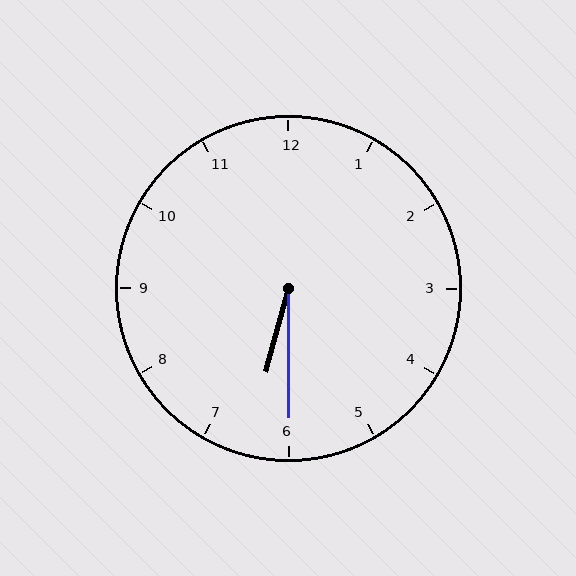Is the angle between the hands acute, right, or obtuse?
It is acute.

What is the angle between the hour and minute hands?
Approximately 15 degrees.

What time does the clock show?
6:30.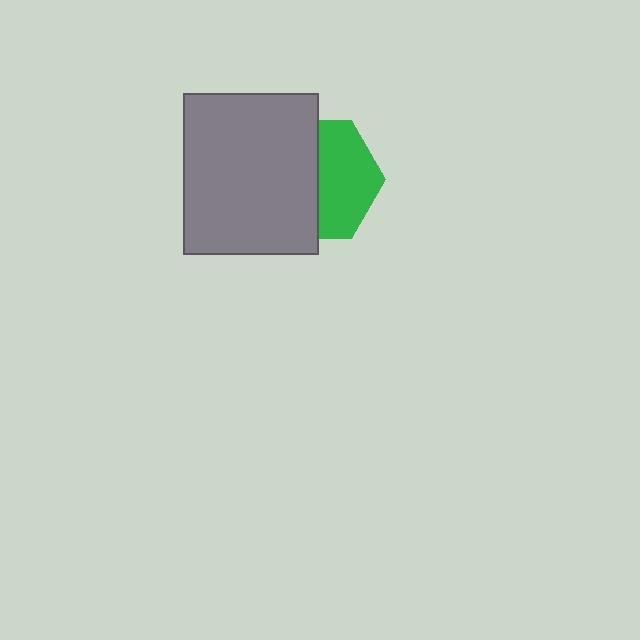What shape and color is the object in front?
The object in front is a gray rectangle.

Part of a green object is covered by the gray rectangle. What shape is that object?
It is a hexagon.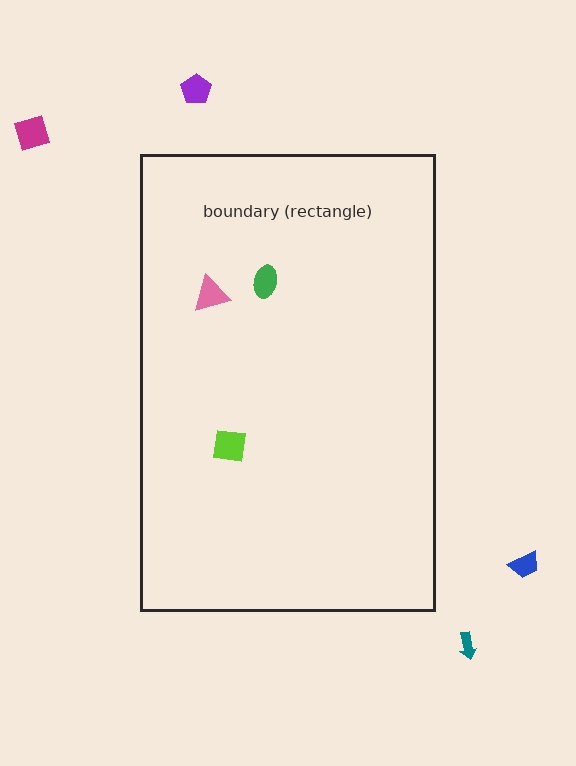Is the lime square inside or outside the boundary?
Inside.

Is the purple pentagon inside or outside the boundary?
Outside.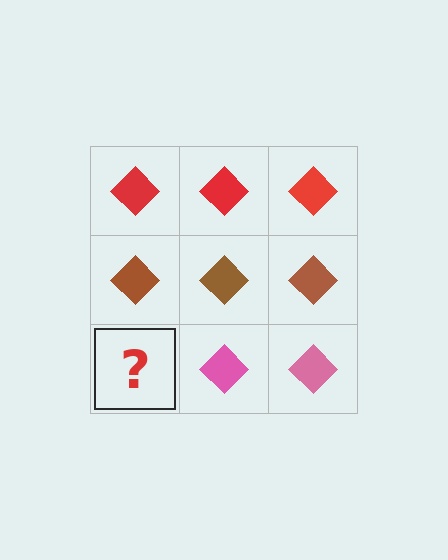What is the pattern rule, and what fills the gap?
The rule is that each row has a consistent color. The gap should be filled with a pink diamond.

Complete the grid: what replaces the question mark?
The question mark should be replaced with a pink diamond.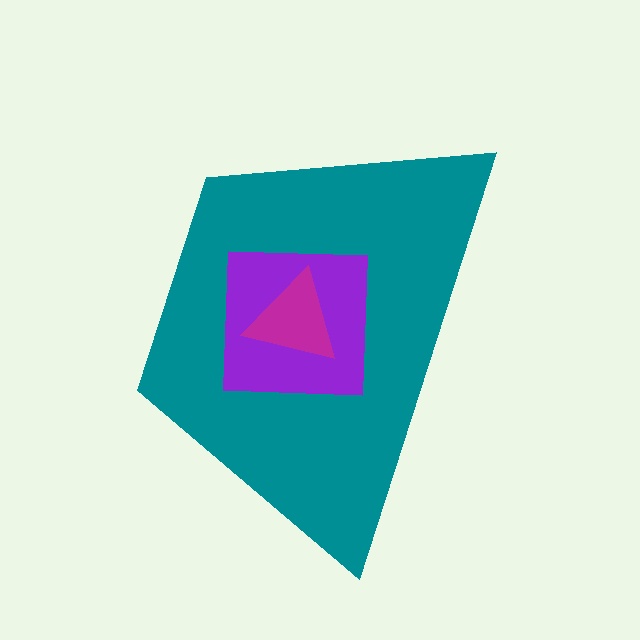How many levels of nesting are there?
3.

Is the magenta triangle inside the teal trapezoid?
Yes.